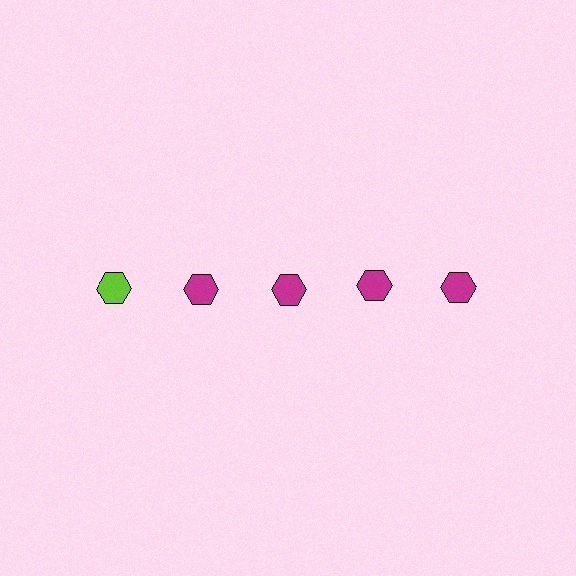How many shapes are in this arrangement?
There are 5 shapes arranged in a grid pattern.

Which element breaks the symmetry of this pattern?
The lime hexagon in the top row, leftmost column breaks the symmetry. All other shapes are magenta hexagons.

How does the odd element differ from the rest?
It has a different color: lime instead of magenta.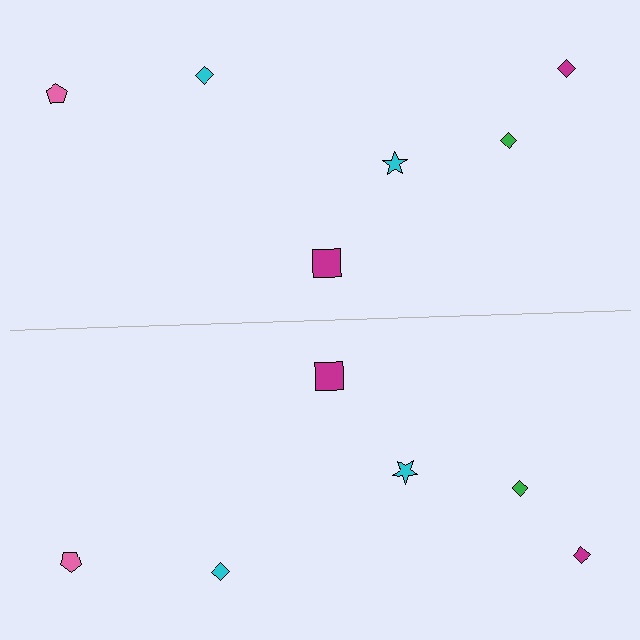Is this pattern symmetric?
Yes, this pattern has bilateral (reflection) symmetry.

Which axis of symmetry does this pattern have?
The pattern has a horizontal axis of symmetry running through the center of the image.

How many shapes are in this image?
There are 12 shapes in this image.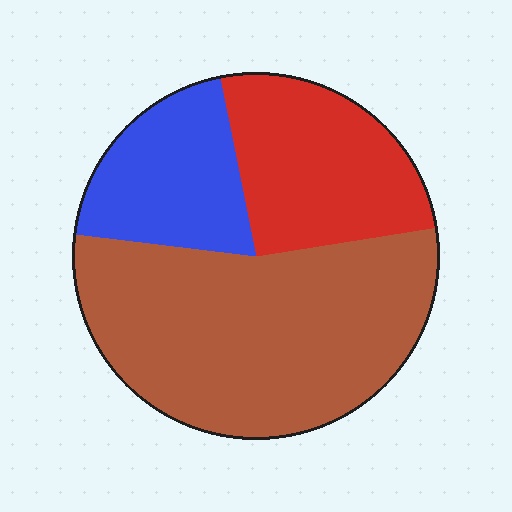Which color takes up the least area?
Blue, at roughly 20%.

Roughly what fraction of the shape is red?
Red covers 26% of the shape.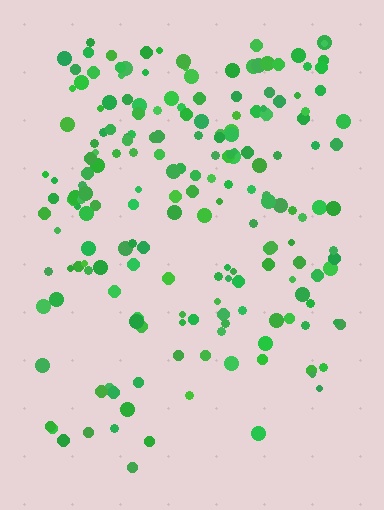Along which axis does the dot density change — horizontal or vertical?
Vertical.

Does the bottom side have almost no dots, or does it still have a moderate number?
Still a moderate number, just noticeably fewer than the top.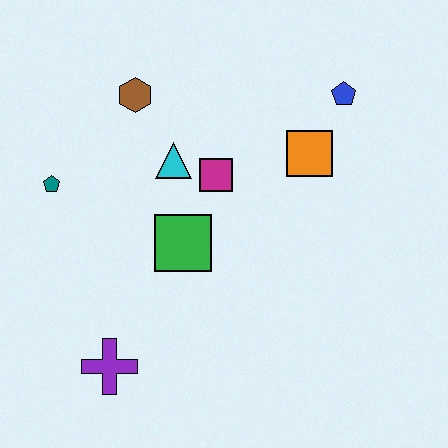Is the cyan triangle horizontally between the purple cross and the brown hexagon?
No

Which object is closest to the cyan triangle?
The magenta square is closest to the cyan triangle.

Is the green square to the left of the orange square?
Yes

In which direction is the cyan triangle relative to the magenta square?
The cyan triangle is to the left of the magenta square.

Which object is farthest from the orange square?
The purple cross is farthest from the orange square.